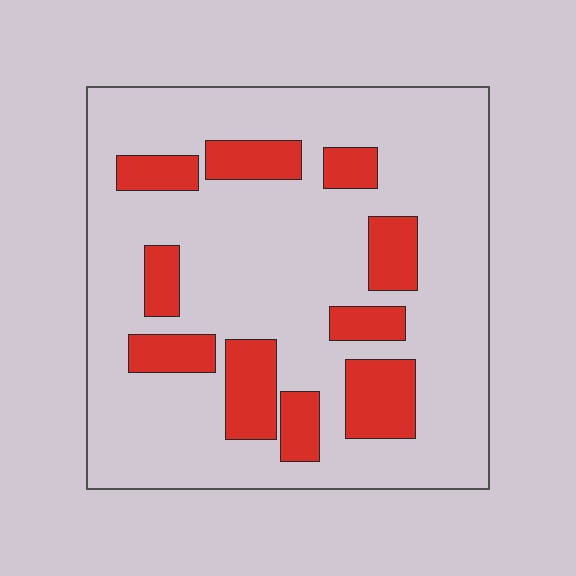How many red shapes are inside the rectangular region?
10.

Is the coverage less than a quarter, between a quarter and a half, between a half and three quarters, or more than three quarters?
Less than a quarter.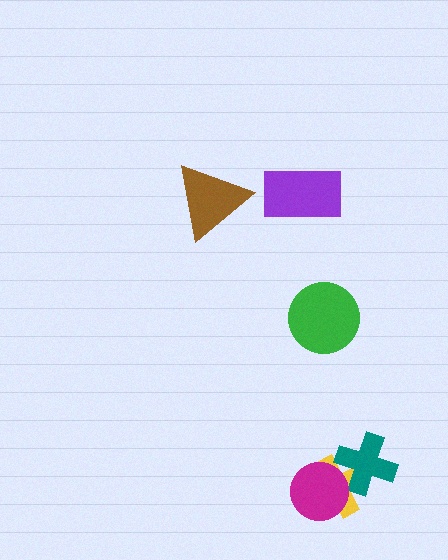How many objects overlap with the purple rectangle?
0 objects overlap with the purple rectangle.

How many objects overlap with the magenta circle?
2 objects overlap with the magenta circle.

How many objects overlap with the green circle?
0 objects overlap with the green circle.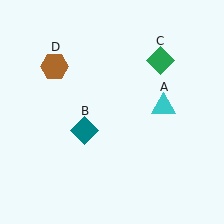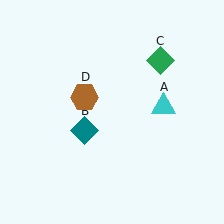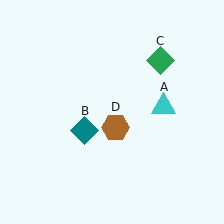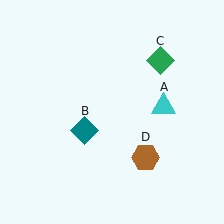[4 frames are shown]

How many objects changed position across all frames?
1 object changed position: brown hexagon (object D).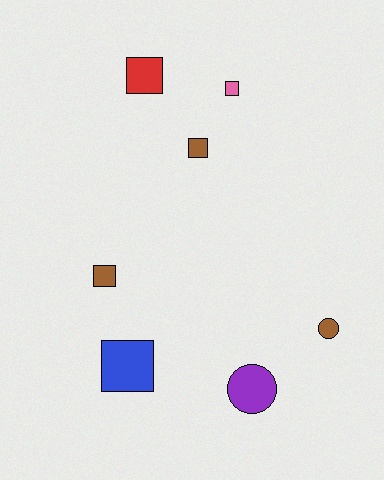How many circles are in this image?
There are 2 circles.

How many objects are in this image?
There are 7 objects.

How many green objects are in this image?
There are no green objects.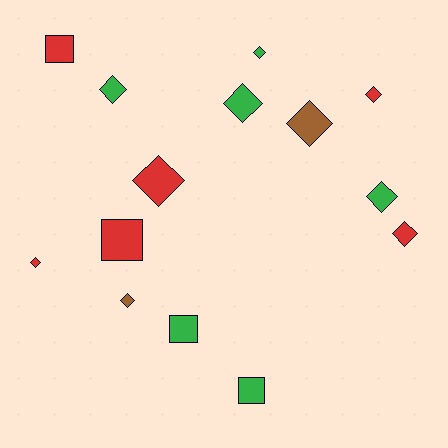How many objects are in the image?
There are 14 objects.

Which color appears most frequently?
Green, with 6 objects.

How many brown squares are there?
There are no brown squares.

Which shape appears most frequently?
Diamond, with 10 objects.